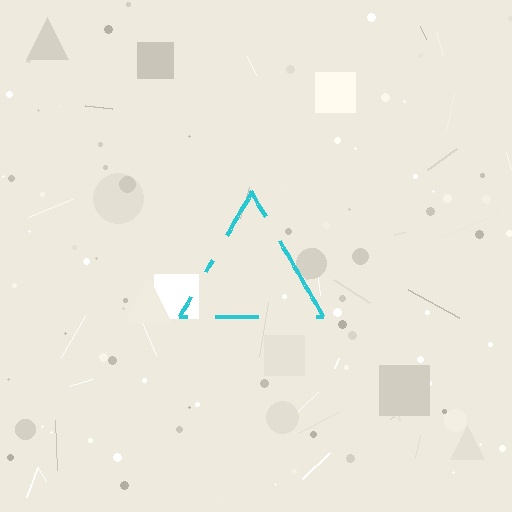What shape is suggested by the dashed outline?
The dashed outline suggests a triangle.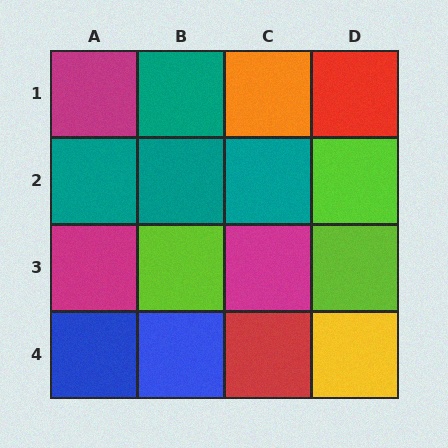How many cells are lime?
3 cells are lime.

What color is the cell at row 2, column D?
Lime.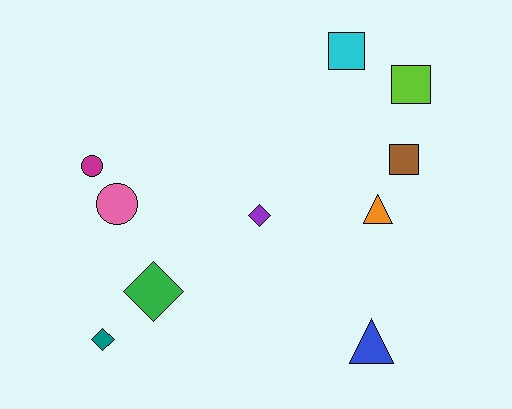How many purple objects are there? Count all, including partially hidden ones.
There is 1 purple object.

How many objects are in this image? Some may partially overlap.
There are 10 objects.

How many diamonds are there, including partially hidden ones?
There are 3 diamonds.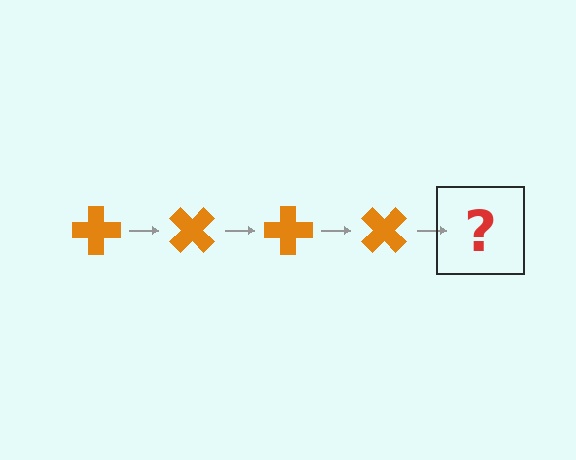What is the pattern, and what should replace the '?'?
The pattern is that the cross rotates 45 degrees each step. The '?' should be an orange cross rotated 180 degrees.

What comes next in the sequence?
The next element should be an orange cross rotated 180 degrees.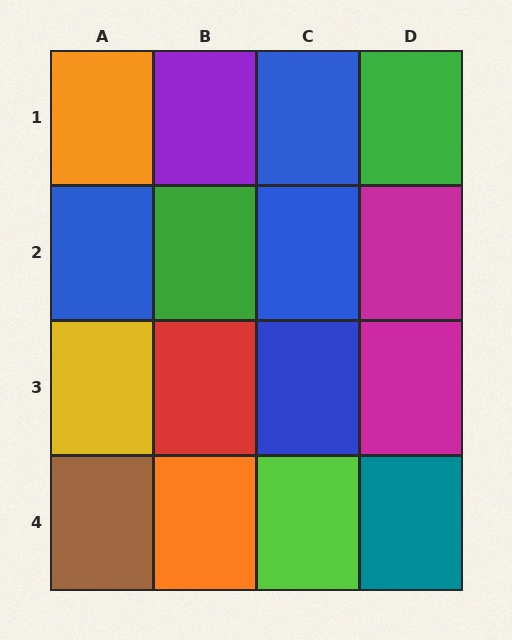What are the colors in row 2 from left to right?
Blue, green, blue, magenta.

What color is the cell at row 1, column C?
Blue.